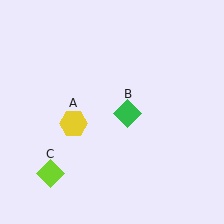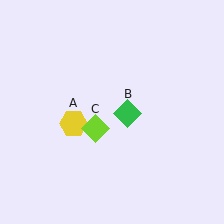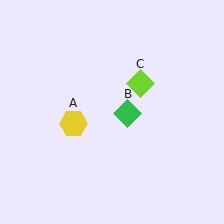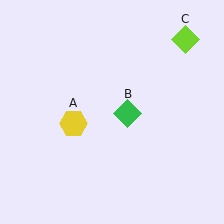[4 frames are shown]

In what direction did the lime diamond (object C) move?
The lime diamond (object C) moved up and to the right.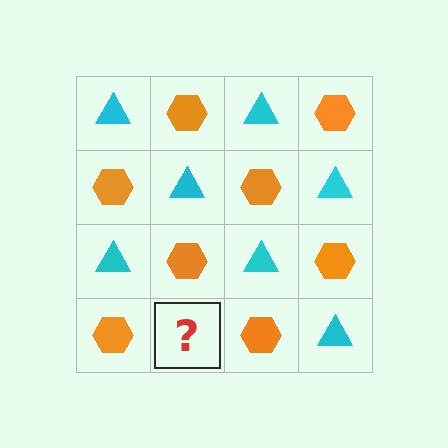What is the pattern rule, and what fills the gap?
The rule is that it alternates cyan triangle and orange hexagon in a checkerboard pattern. The gap should be filled with a cyan triangle.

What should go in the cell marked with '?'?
The missing cell should contain a cyan triangle.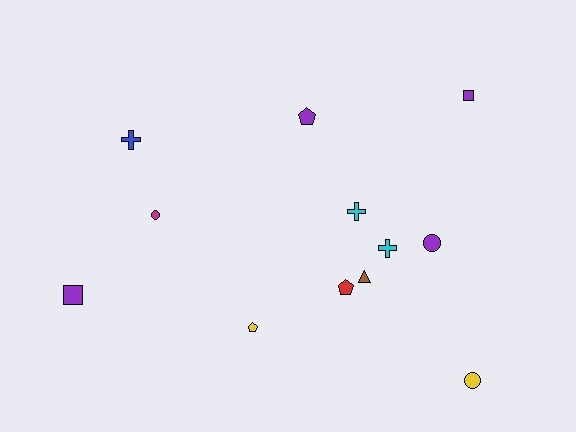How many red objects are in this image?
There is 1 red object.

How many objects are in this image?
There are 12 objects.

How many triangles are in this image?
There is 1 triangle.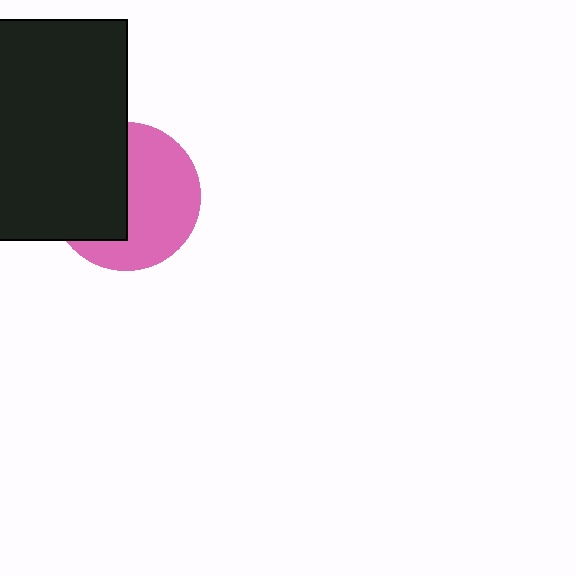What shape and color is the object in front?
The object in front is a black rectangle.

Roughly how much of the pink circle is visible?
About half of it is visible (roughly 56%).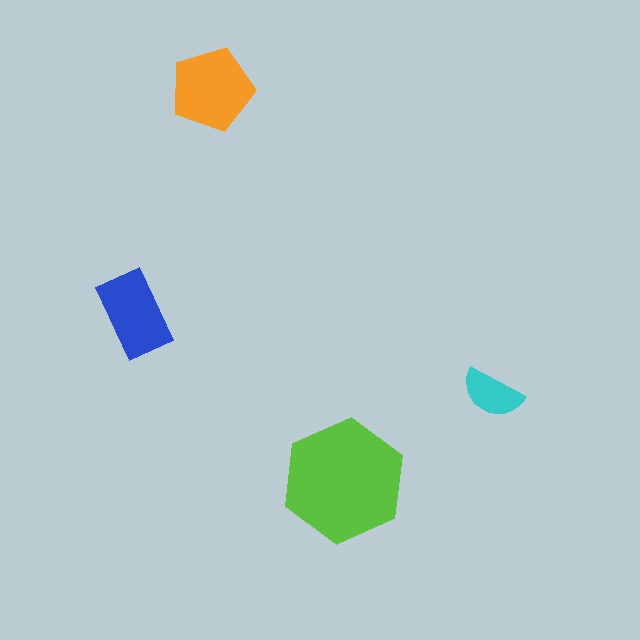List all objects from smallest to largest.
The cyan semicircle, the blue rectangle, the orange pentagon, the lime hexagon.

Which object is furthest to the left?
The blue rectangle is leftmost.